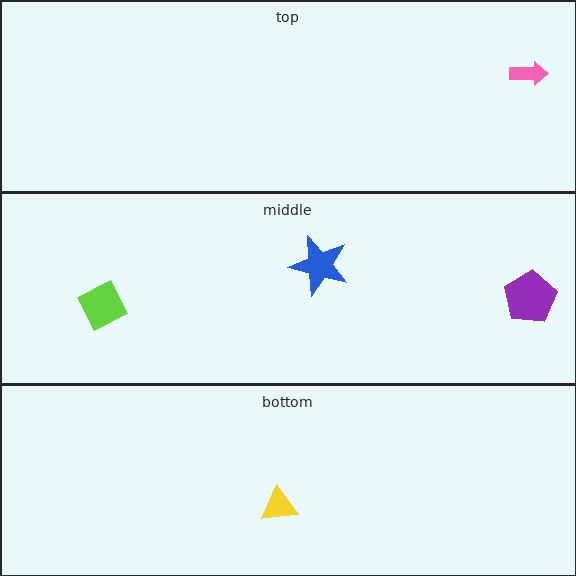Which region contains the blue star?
The middle region.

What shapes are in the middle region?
The lime diamond, the blue star, the purple pentagon.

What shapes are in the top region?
The pink arrow.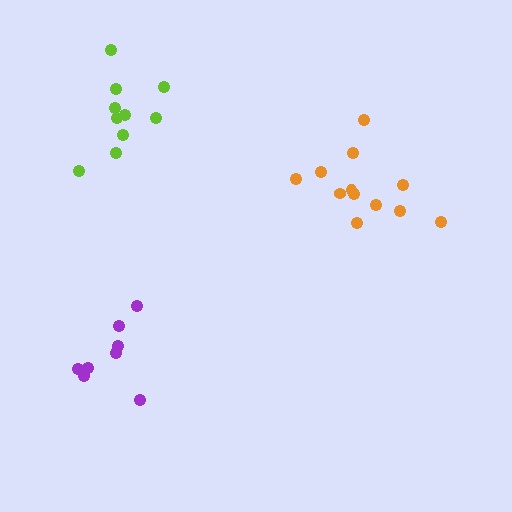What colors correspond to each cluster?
The clusters are colored: orange, purple, lime.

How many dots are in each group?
Group 1: 12 dots, Group 2: 8 dots, Group 3: 10 dots (30 total).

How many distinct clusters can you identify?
There are 3 distinct clusters.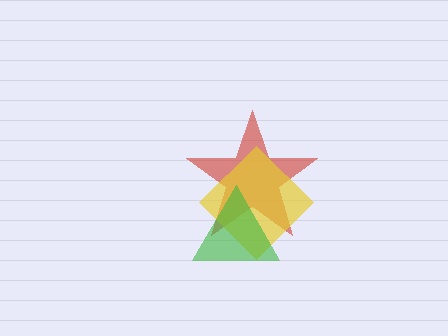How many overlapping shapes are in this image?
There are 3 overlapping shapes in the image.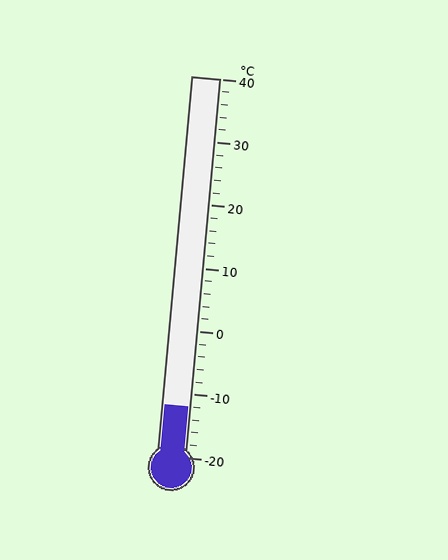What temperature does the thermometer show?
The thermometer shows approximately -12°C.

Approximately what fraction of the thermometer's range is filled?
The thermometer is filled to approximately 15% of its range.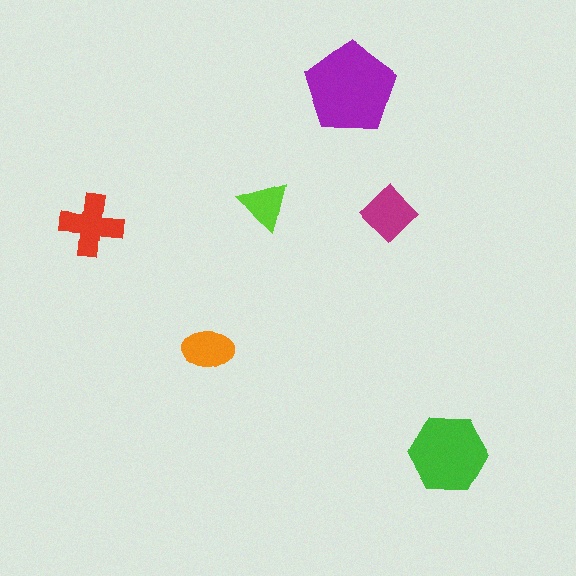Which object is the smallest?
The lime triangle.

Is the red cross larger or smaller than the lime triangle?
Larger.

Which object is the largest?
The purple pentagon.